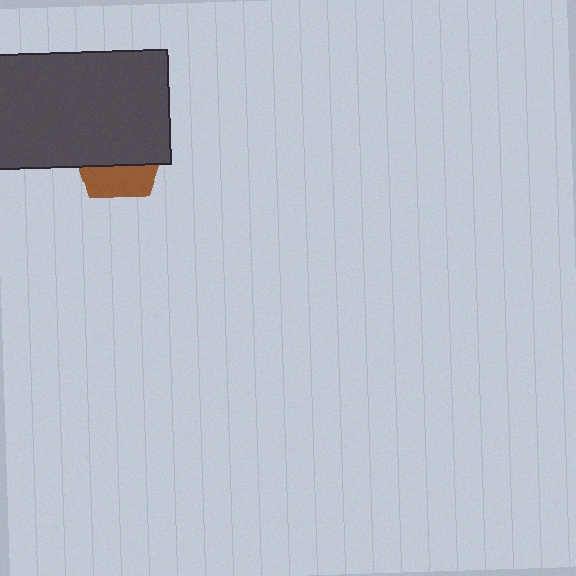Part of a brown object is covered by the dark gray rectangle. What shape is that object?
It is a pentagon.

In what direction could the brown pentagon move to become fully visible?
The brown pentagon could move down. That would shift it out from behind the dark gray rectangle entirely.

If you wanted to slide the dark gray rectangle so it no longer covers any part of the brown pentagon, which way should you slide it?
Slide it up — that is the most direct way to separate the two shapes.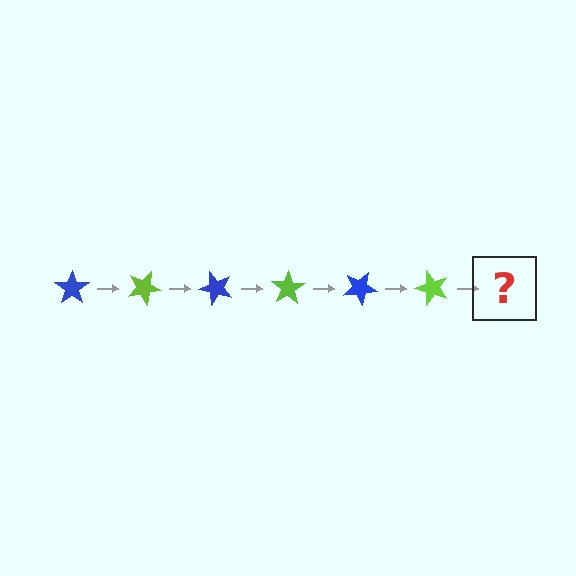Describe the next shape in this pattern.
It should be a blue star, rotated 150 degrees from the start.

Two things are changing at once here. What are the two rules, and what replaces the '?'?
The two rules are that it rotates 25 degrees each step and the color cycles through blue and lime. The '?' should be a blue star, rotated 150 degrees from the start.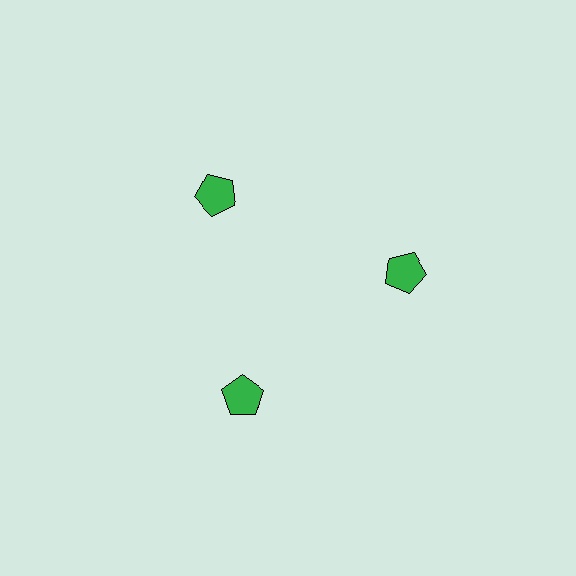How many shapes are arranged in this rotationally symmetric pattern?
There are 3 shapes, arranged in 3 groups of 1.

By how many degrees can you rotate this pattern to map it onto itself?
The pattern maps onto itself every 120 degrees of rotation.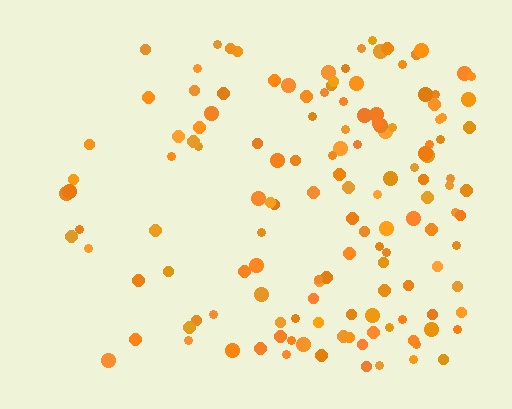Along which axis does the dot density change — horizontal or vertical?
Horizontal.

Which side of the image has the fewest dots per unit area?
The left.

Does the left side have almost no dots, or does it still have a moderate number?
Still a moderate number, just noticeably fewer than the right.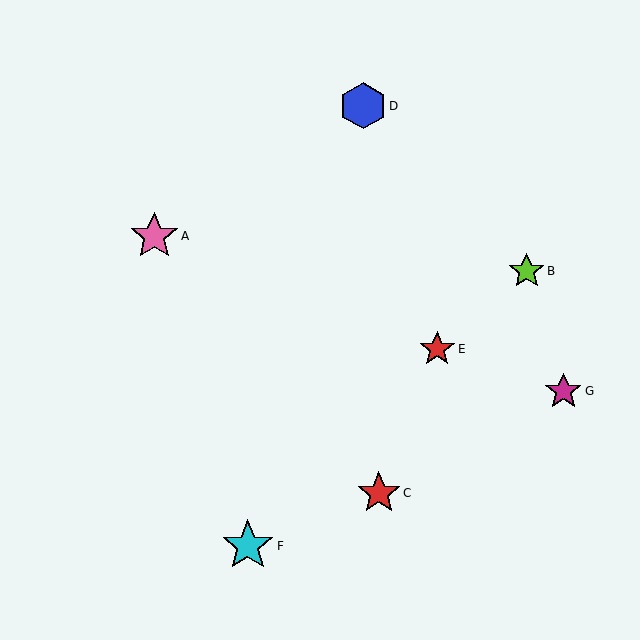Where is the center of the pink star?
The center of the pink star is at (154, 236).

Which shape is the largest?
The cyan star (labeled F) is the largest.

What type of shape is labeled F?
Shape F is a cyan star.